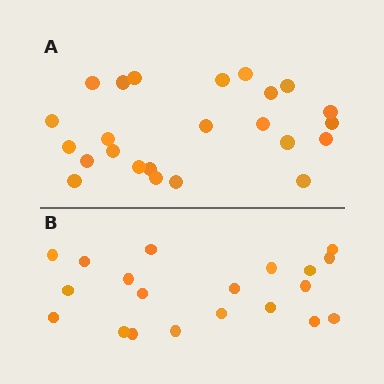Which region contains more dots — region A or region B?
Region A (the top region) has more dots.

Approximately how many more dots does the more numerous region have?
Region A has about 4 more dots than region B.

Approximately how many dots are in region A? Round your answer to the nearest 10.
About 20 dots. (The exact count is 24, which rounds to 20.)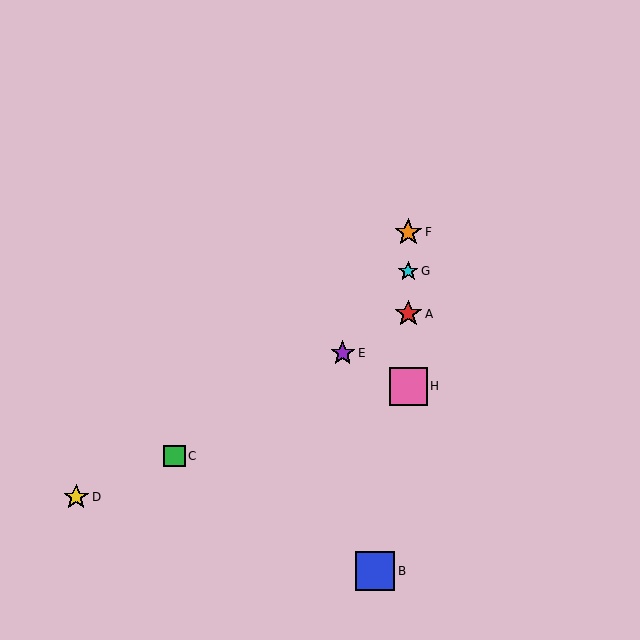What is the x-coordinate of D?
Object D is at x≈76.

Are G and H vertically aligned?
Yes, both are at x≈408.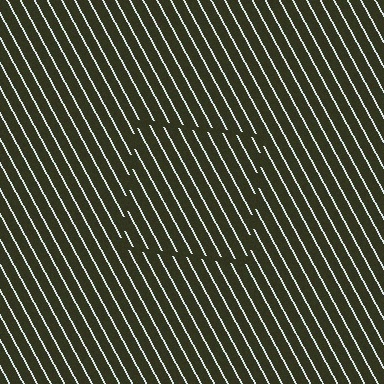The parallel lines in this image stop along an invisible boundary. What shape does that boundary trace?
An illusory square. The interior of the shape contains the same grating, shifted by half a period — the contour is defined by the phase discontinuity where line-ends from the inner and outer gratings abut.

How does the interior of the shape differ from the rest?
The interior of the shape contains the same grating, shifted by half a period — the contour is defined by the phase discontinuity where line-ends from the inner and outer gratings abut.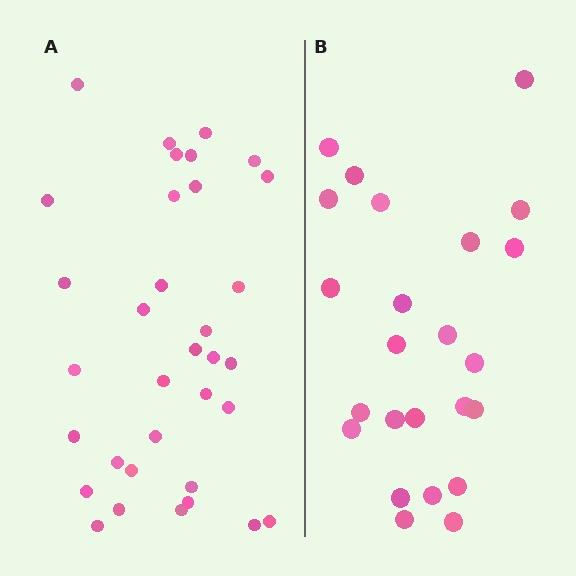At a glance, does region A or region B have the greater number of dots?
Region A (the left region) has more dots.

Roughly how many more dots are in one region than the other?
Region A has roughly 10 or so more dots than region B.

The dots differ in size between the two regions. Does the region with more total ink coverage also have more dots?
No. Region B has more total ink coverage because its dots are larger, but region A actually contains more individual dots. Total area can be misleading — the number of items is what matters here.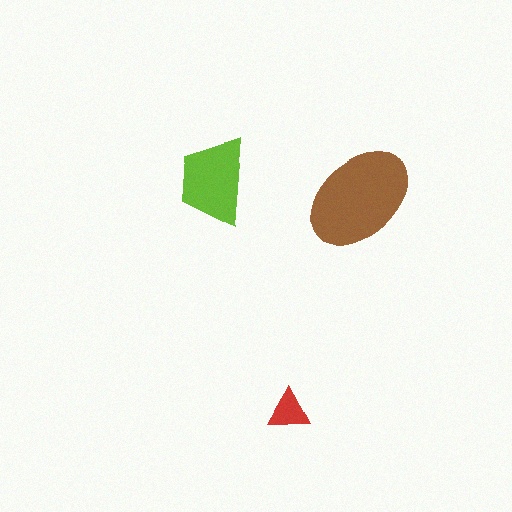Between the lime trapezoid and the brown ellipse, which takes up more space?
The brown ellipse.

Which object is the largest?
The brown ellipse.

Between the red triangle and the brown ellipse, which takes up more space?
The brown ellipse.